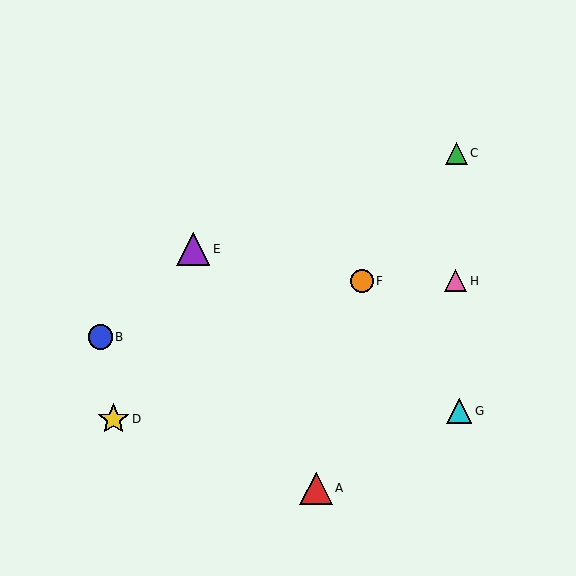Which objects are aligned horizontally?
Objects F, H are aligned horizontally.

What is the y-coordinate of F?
Object F is at y≈281.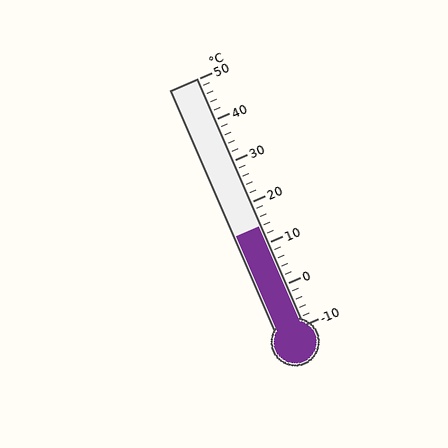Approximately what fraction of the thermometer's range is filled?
The thermometer is filled to approximately 40% of its range.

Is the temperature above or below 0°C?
The temperature is above 0°C.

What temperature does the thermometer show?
The thermometer shows approximately 14°C.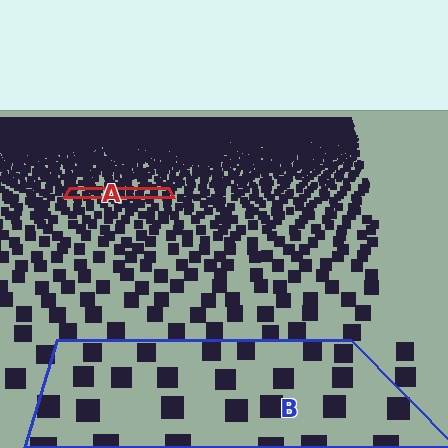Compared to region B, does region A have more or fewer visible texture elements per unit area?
Region A has more texture elements per unit area — they are packed more densely because it is farther away.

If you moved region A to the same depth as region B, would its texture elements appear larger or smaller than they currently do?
They would appear larger. At a closer depth, the same texture elements are projected at a bigger on-screen size.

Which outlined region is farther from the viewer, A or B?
Region A is farther from the viewer — the texture elements inside it appear smaller and more densely packed.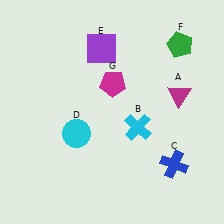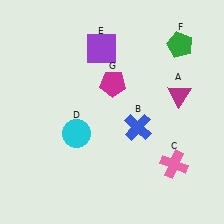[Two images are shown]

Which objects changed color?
B changed from cyan to blue. C changed from blue to pink.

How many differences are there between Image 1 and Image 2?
There are 2 differences between the two images.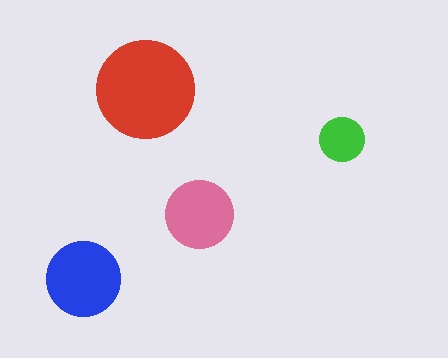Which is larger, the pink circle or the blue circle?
The blue one.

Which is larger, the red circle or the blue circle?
The red one.